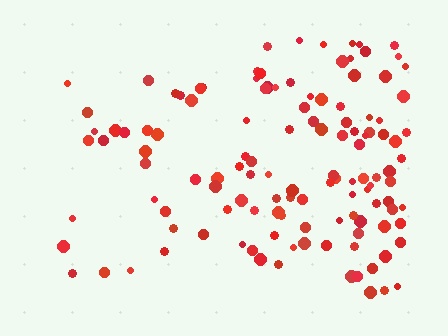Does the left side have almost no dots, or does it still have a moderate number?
Still a moderate number, just noticeably fewer than the right.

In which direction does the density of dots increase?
From left to right, with the right side densest.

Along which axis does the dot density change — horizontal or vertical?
Horizontal.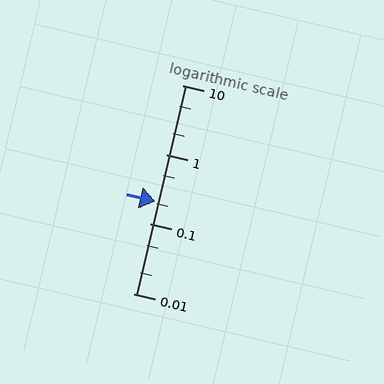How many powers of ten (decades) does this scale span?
The scale spans 3 decades, from 0.01 to 10.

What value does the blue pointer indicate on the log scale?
The pointer indicates approximately 0.21.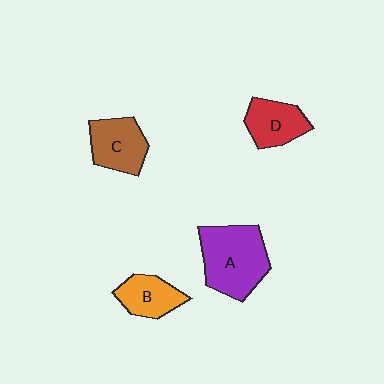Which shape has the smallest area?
Shape B (orange).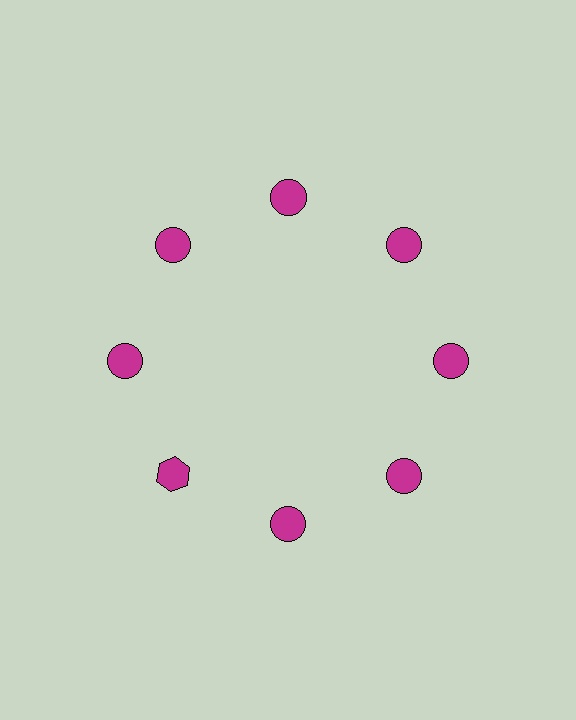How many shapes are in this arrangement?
There are 8 shapes arranged in a ring pattern.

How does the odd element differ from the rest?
It has a different shape: hexagon instead of circle.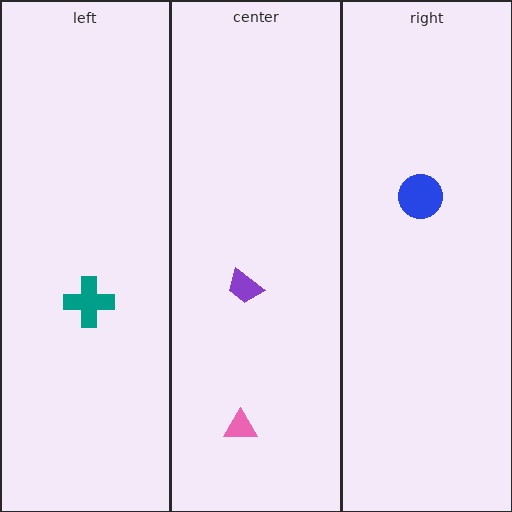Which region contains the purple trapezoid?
The center region.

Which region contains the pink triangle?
The center region.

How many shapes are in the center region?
2.